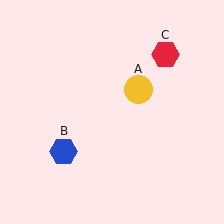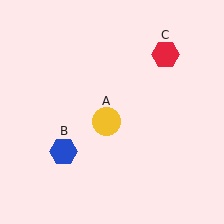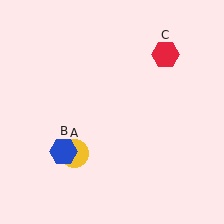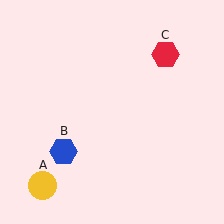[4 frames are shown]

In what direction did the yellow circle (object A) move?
The yellow circle (object A) moved down and to the left.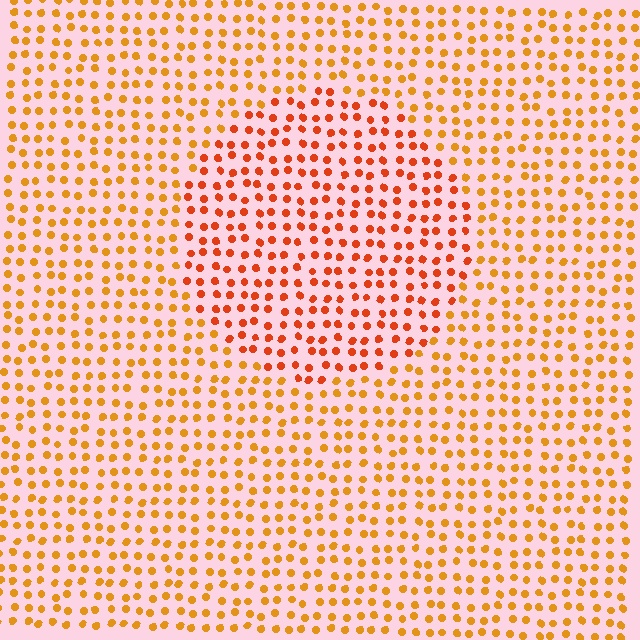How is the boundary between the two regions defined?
The boundary is defined purely by a slight shift in hue (about 25 degrees). Spacing, size, and orientation are identical on both sides.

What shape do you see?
I see a circle.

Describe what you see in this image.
The image is filled with small orange elements in a uniform arrangement. A circle-shaped region is visible where the elements are tinted to a slightly different hue, forming a subtle color boundary.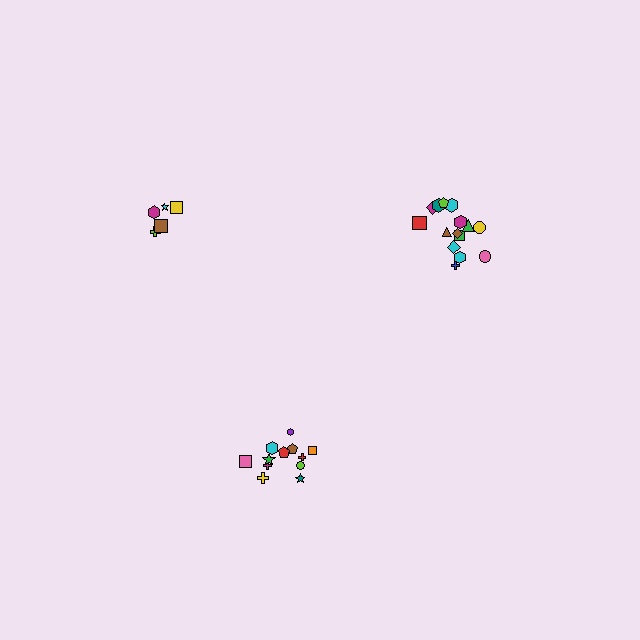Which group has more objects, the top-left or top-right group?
The top-right group.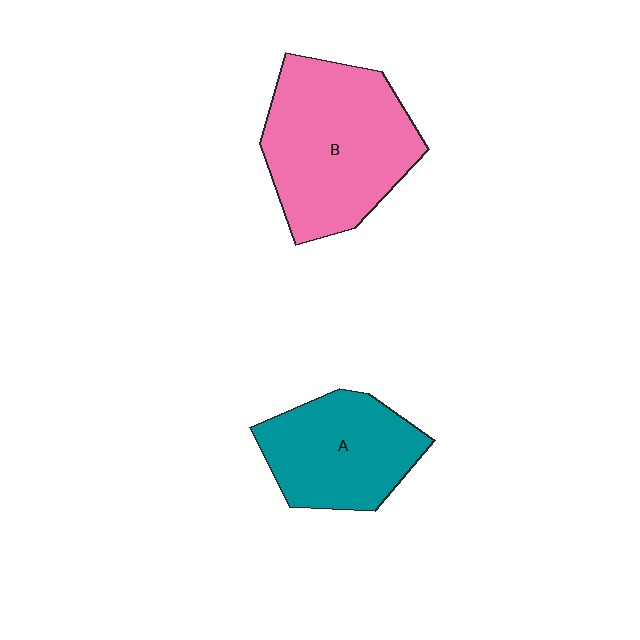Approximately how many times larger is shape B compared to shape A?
Approximately 1.4 times.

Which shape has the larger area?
Shape B (pink).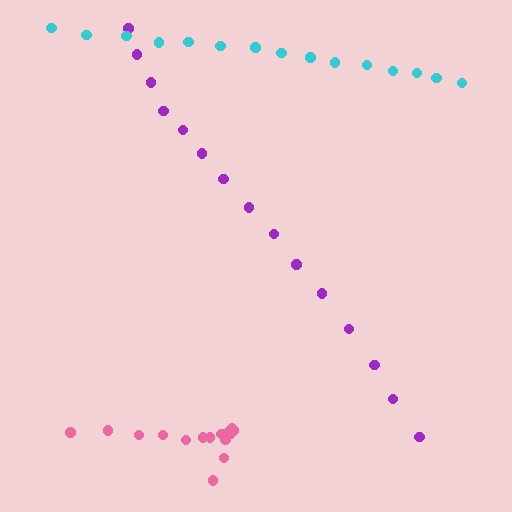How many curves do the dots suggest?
There are 3 distinct paths.